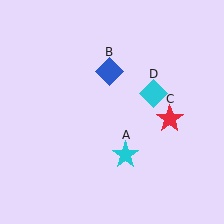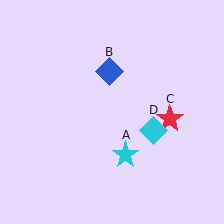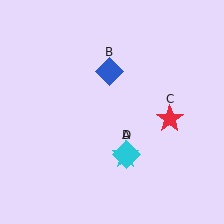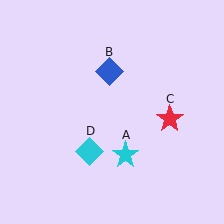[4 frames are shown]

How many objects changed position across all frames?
1 object changed position: cyan diamond (object D).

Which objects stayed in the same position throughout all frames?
Cyan star (object A) and blue diamond (object B) and red star (object C) remained stationary.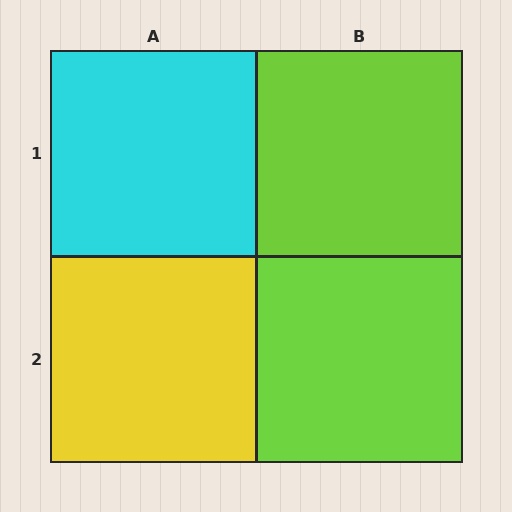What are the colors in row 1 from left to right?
Cyan, lime.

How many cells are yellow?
1 cell is yellow.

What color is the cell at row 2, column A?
Yellow.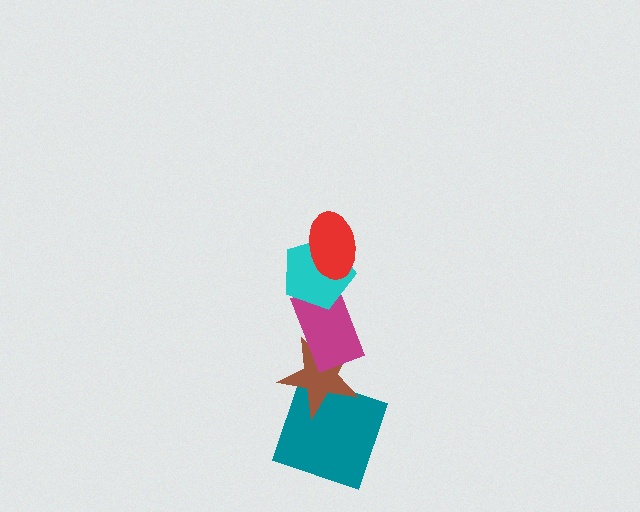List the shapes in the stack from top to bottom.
From top to bottom: the red ellipse, the cyan pentagon, the magenta rectangle, the brown star, the teal square.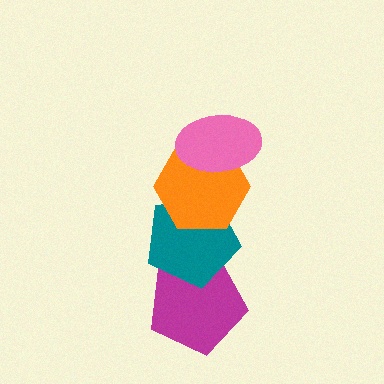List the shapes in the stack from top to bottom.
From top to bottom: the pink ellipse, the orange hexagon, the teal pentagon, the magenta pentagon.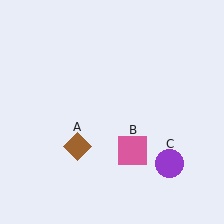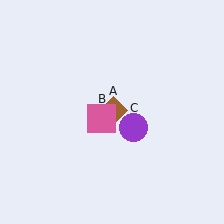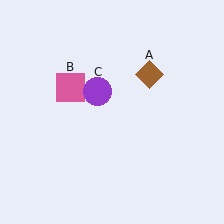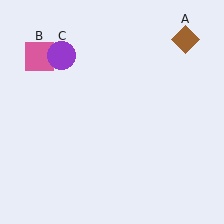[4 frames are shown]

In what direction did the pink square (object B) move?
The pink square (object B) moved up and to the left.